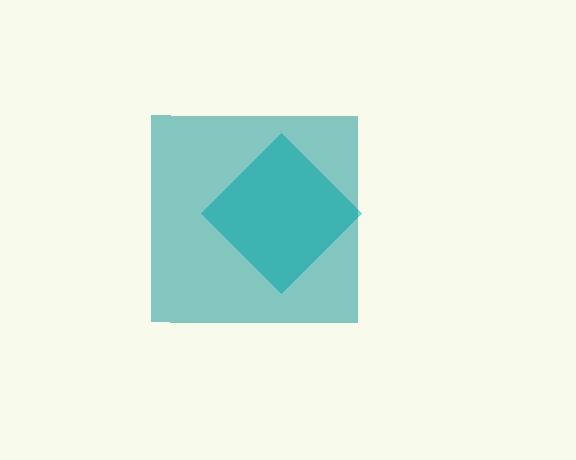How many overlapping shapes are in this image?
There are 2 overlapping shapes in the image.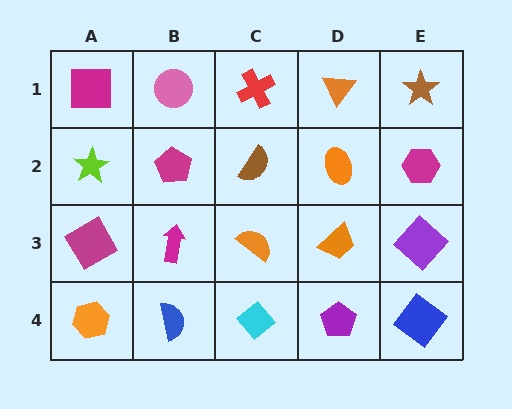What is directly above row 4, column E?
A purple diamond.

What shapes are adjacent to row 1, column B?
A magenta pentagon (row 2, column B), a magenta square (row 1, column A), a red cross (row 1, column C).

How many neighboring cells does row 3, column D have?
4.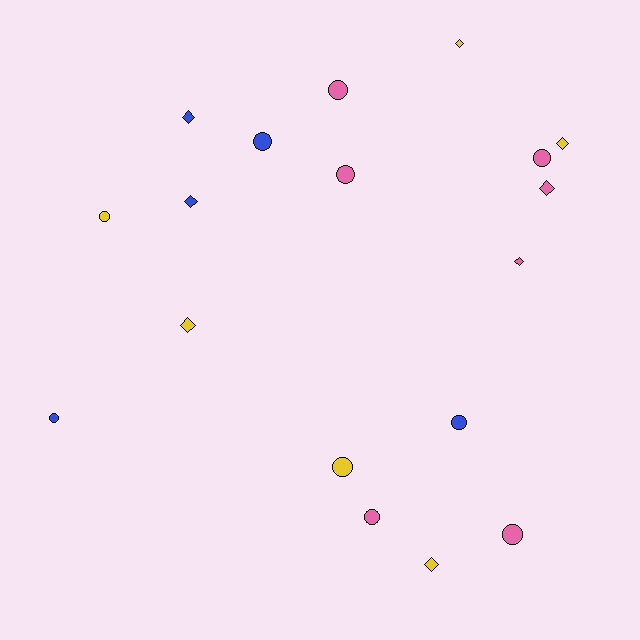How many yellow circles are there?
There are 2 yellow circles.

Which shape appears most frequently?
Circle, with 10 objects.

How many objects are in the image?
There are 18 objects.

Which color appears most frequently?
Pink, with 7 objects.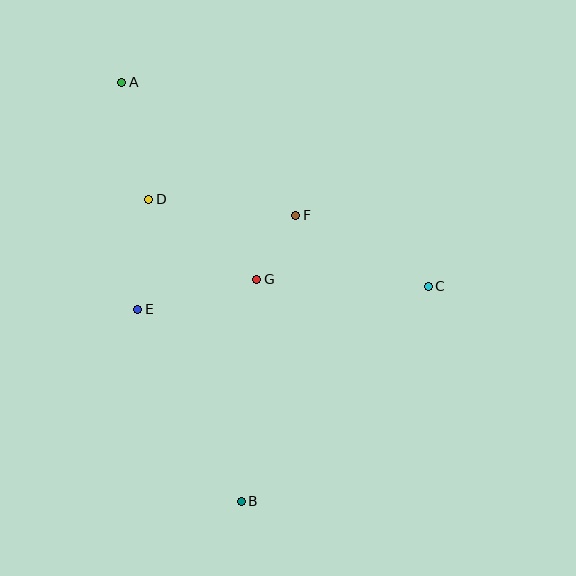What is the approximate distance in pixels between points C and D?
The distance between C and D is approximately 293 pixels.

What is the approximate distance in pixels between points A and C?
The distance between A and C is approximately 368 pixels.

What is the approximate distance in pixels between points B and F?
The distance between B and F is approximately 291 pixels.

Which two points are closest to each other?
Points F and G are closest to each other.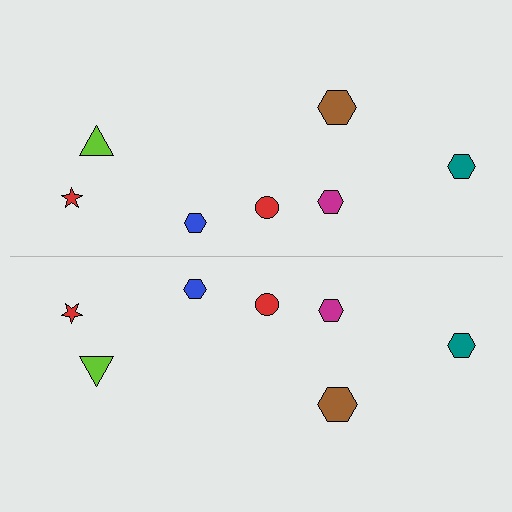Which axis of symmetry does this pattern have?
The pattern has a horizontal axis of symmetry running through the center of the image.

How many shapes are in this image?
There are 14 shapes in this image.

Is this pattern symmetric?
Yes, this pattern has bilateral (reflection) symmetry.